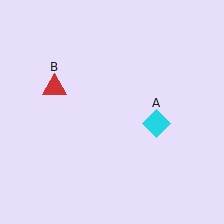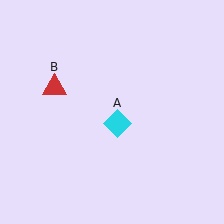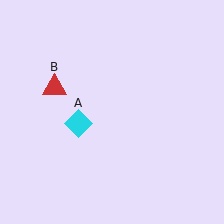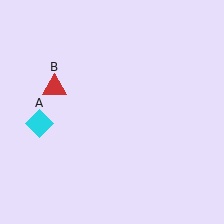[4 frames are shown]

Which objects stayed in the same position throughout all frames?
Red triangle (object B) remained stationary.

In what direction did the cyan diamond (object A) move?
The cyan diamond (object A) moved left.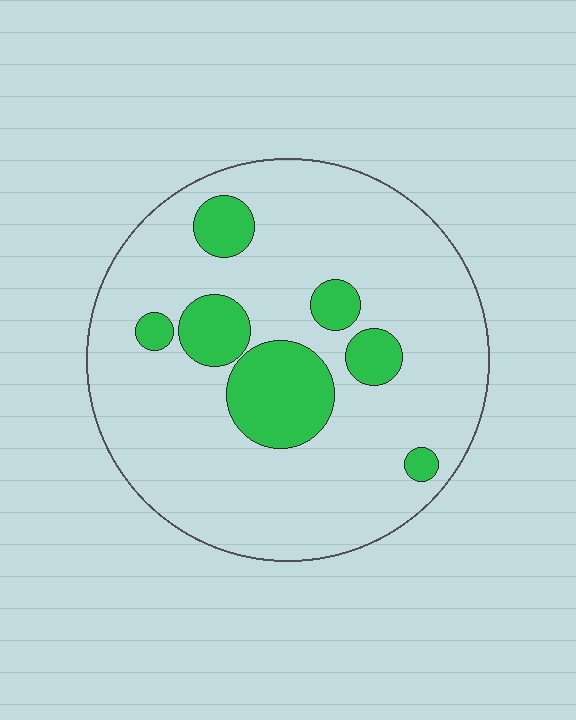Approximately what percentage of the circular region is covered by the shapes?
Approximately 20%.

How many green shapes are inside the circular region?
7.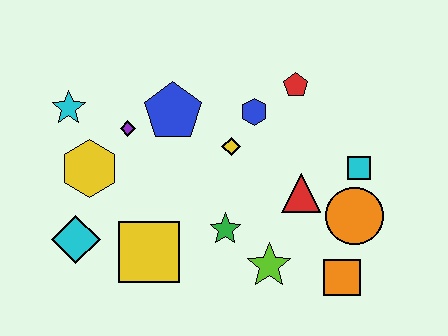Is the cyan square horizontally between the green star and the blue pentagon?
No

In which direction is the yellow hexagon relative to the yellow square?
The yellow hexagon is above the yellow square.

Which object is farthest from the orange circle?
The cyan star is farthest from the orange circle.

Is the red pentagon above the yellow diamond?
Yes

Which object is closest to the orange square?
The orange circle is closest to the orange square.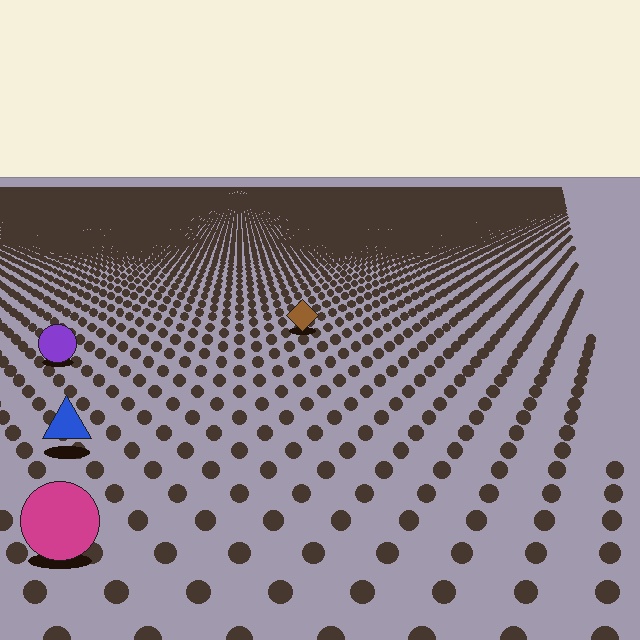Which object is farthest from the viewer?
The brown diamond is farthest from the viewer. It appears smaller and the ground texture around it is denser.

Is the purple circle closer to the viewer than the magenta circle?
No. The magenta circle is closer — you can tell from the texture gradient: the ground texture is coarser near it.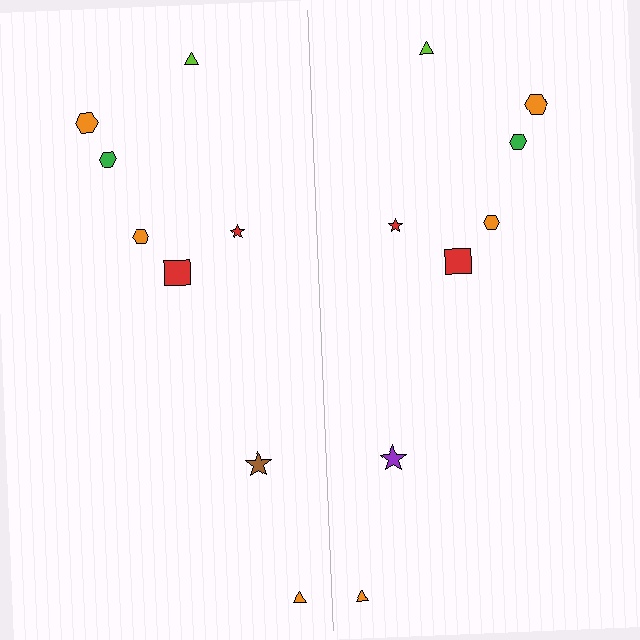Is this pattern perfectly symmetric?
No, the pattern is not perfectly symmetric. The purple star on the right side breaks the symmetry — its mirror counterpart is brown.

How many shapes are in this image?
There are 16 shapes in this image.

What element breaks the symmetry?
The purple star on the right side breaks the symmetry — its mirror counterpart is brown.